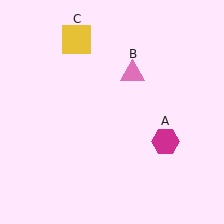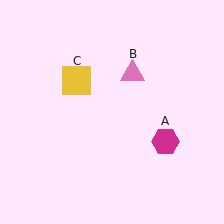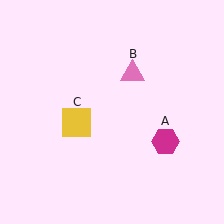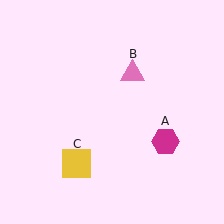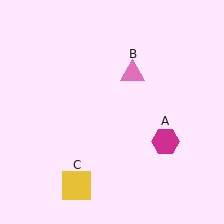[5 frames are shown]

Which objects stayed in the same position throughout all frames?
Magenta hexagon (object A) and pink triangle (object B) remained stationary.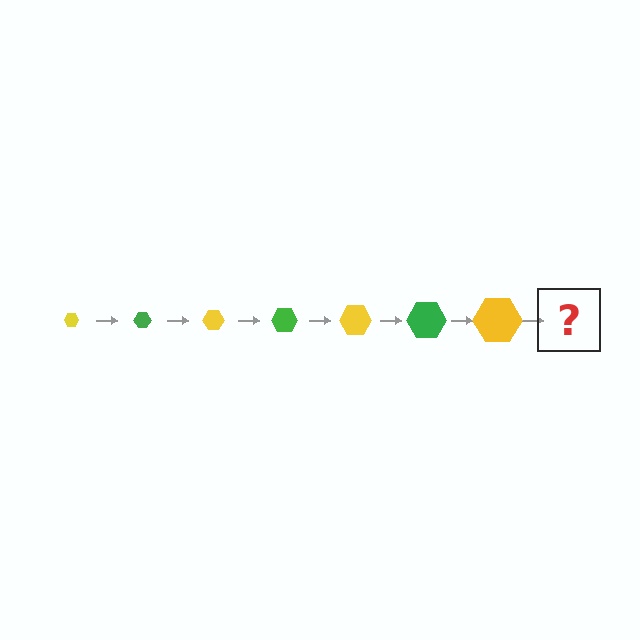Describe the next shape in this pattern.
It should be a green hexagon, larger than the previous one.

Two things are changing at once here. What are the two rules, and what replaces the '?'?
The two rules are that the hexagon grows larger each step and the color cycles through yellow and green. The '?' should be a green hexagon, larger than the previous one.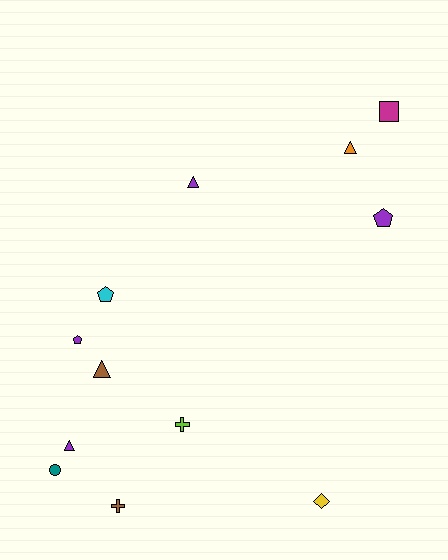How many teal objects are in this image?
There is 1 teal object.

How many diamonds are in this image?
There is 1 diamond.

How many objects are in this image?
There are 12 objects.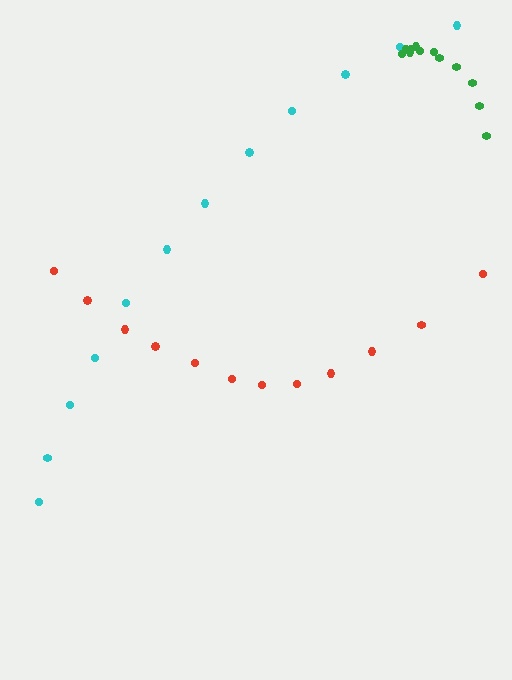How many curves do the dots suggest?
There are 3 distinct paths.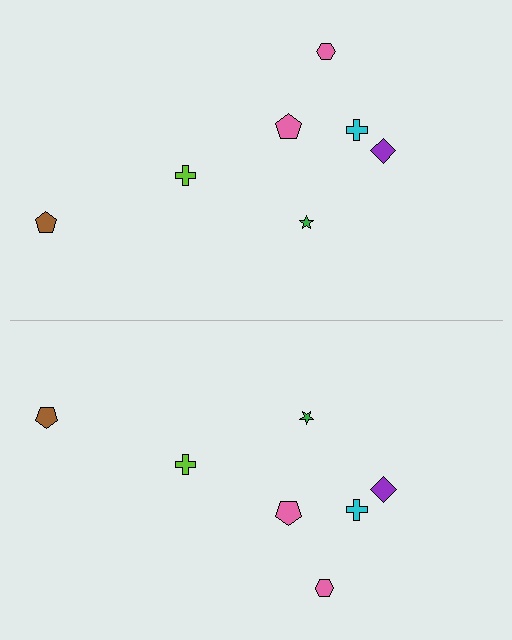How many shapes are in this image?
There are 14 shapes in this image.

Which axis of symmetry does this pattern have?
The pattern has a horizontal axis of symmetry running through the center of the image.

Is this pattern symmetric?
Yes, this pattern has bilateral (reflection) symmetry.